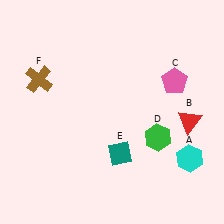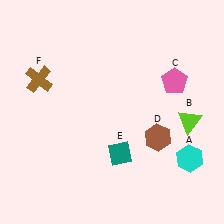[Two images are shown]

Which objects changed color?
B changed from red to lime. D changed from green to brown.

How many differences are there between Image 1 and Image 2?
There are 2 differences between the two images.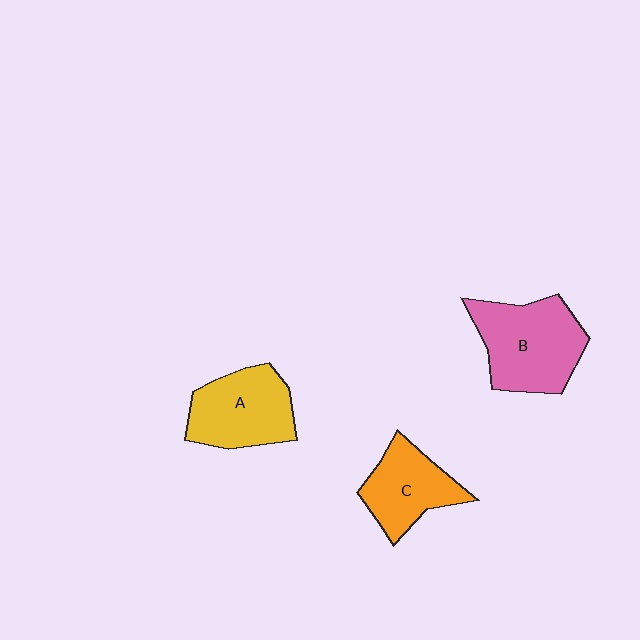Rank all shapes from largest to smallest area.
From largest to smallest: B (pink), A (yellow), C (orange).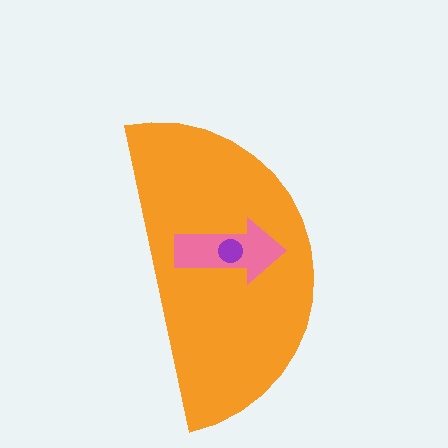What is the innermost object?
The purple circle.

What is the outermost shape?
The orange semicircle.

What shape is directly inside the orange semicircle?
The pink arrow.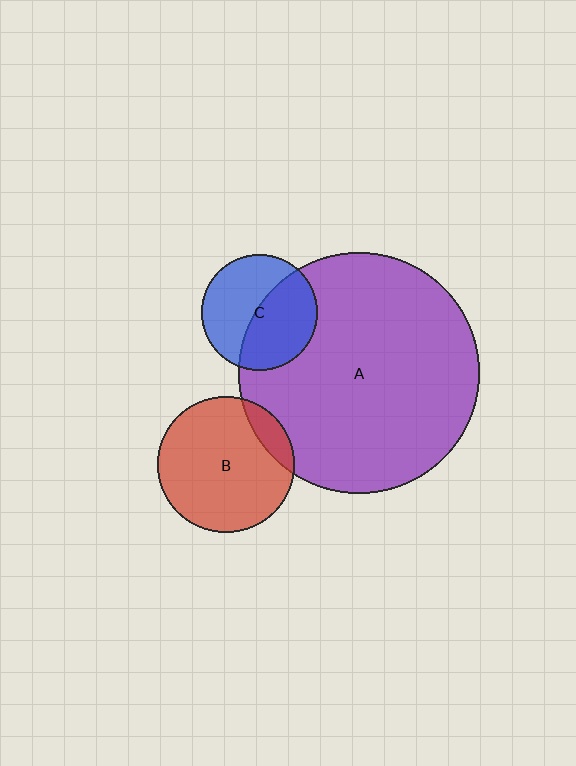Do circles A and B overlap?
Yes.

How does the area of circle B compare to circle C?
Approximately 1.4 times.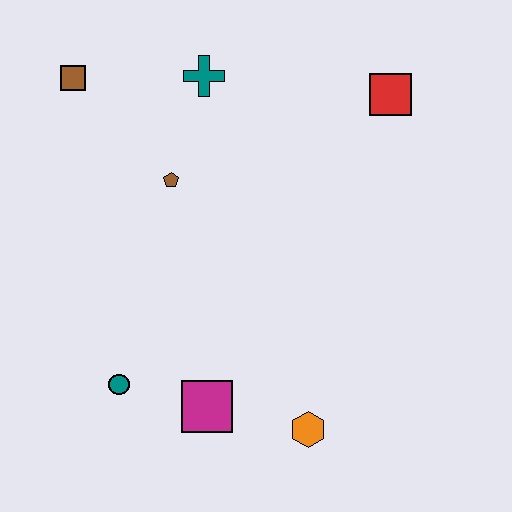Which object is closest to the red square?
The teal cross is closest to the red square.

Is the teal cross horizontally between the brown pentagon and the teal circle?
No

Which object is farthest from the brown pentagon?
The orange hexagon is farthest from the brown pentagon.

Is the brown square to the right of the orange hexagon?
No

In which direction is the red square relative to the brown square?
The red square is to the right of the brown square.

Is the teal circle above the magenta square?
Yes